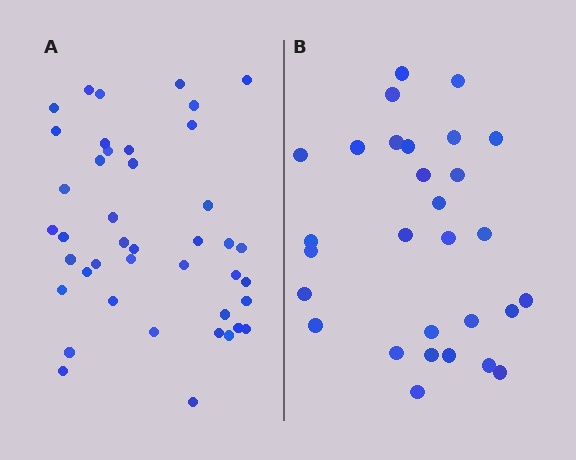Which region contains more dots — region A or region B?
Region A (the left region) has more dots.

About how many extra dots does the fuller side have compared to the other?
Region A has approximately 15 more dots than region B.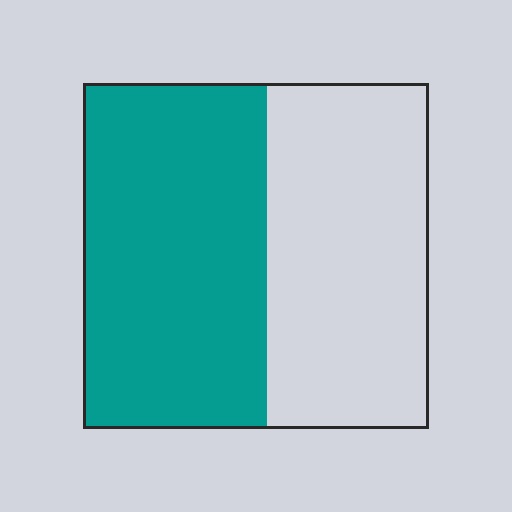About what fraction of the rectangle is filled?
About one half (1/2).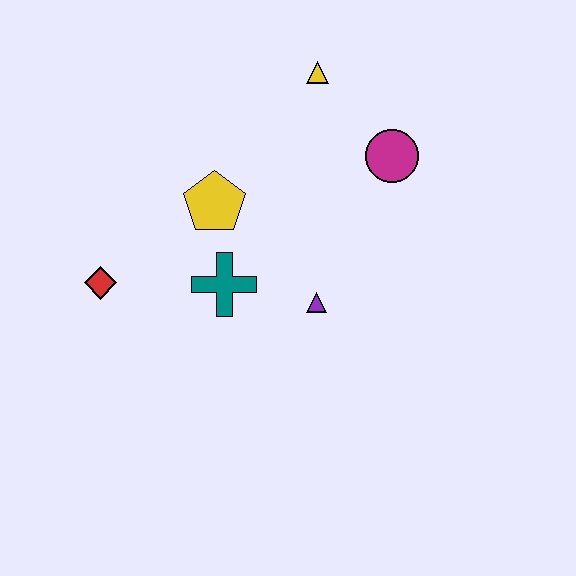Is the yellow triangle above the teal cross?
Yes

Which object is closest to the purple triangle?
The teal cross is closest to the purple triangle.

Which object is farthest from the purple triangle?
The yellow triangle is farthest from the purple triangle.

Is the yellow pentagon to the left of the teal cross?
Yes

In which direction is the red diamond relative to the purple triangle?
The red diamond is to the left of the purple triangle.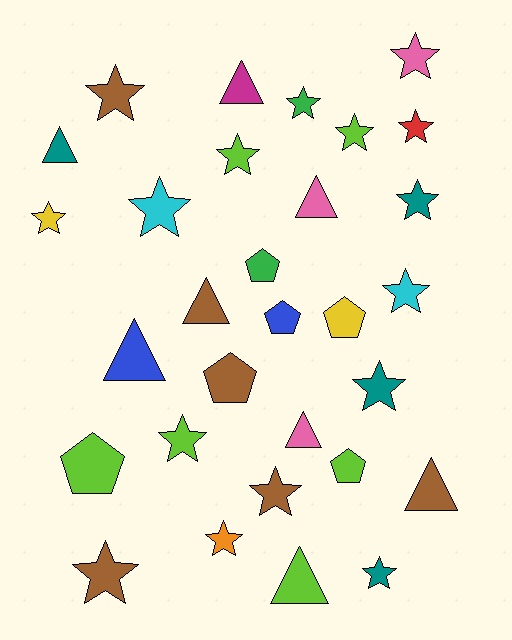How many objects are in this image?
There are 30 objects.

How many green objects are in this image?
There are 2 green objects.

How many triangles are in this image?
There are 8 triangles.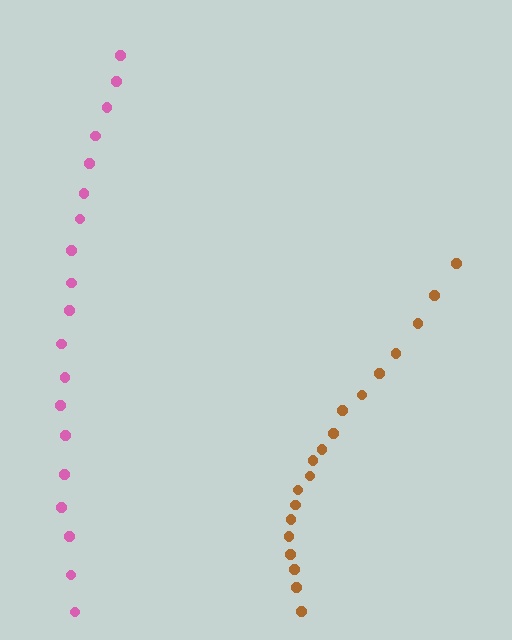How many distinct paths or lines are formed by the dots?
There are 2 distinct paths.